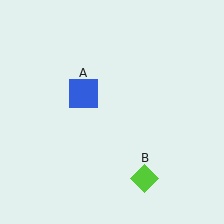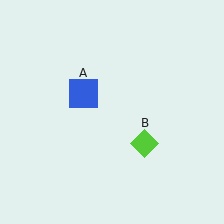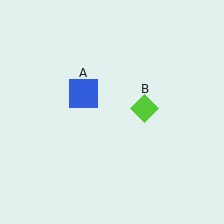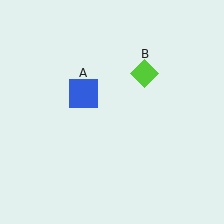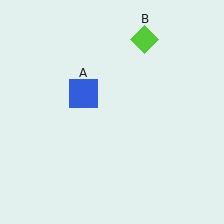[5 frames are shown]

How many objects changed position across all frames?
1 object changed position: lime diamond (object B).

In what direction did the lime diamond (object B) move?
The lime diamond (object B) moved up.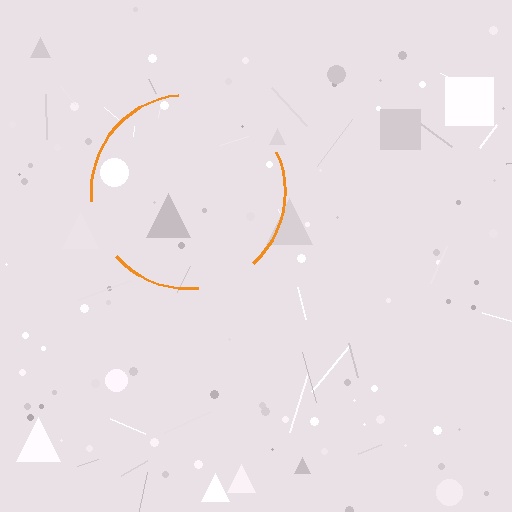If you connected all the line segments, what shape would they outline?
They would outline a circle.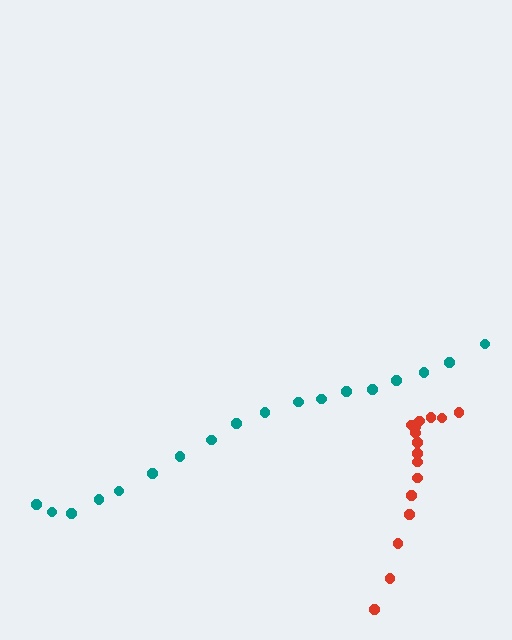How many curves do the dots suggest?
There are 2 distinct paths.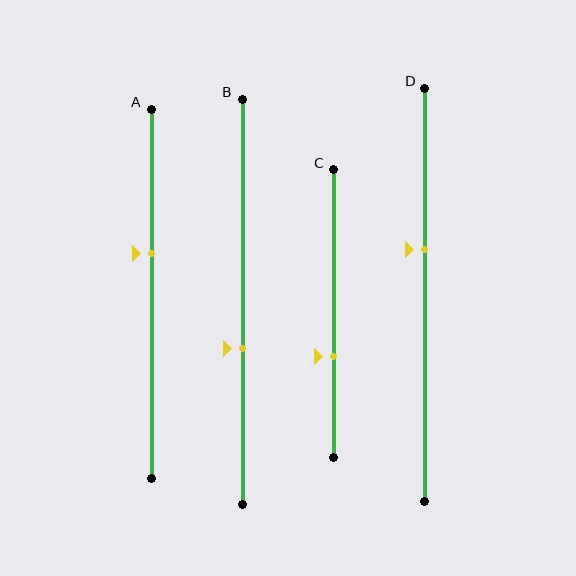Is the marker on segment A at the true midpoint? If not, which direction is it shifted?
No, the marker on segment A is shifted upward by about 11% of the segment length.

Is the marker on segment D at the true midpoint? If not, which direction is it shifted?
No, the marker on segment D is shifted upward by about 11% of the segment length.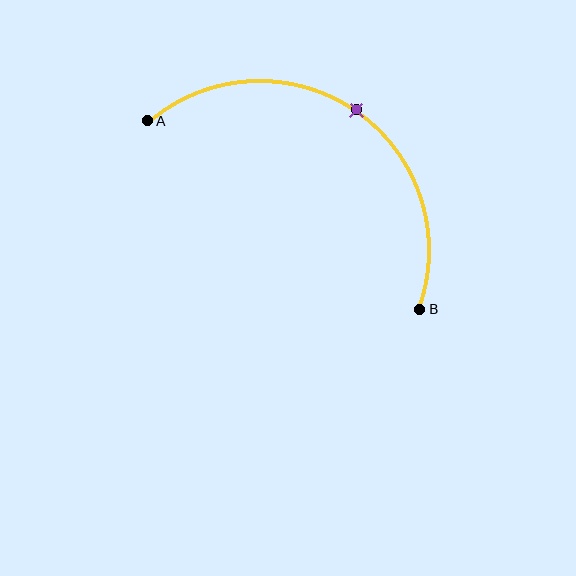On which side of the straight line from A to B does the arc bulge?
The arc bulges above and to the right of the straight line connecting A and B.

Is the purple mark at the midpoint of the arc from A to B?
Yes. The purple mark lies on the arc at equal arc-length from both A and B — it is the arc midpoint.